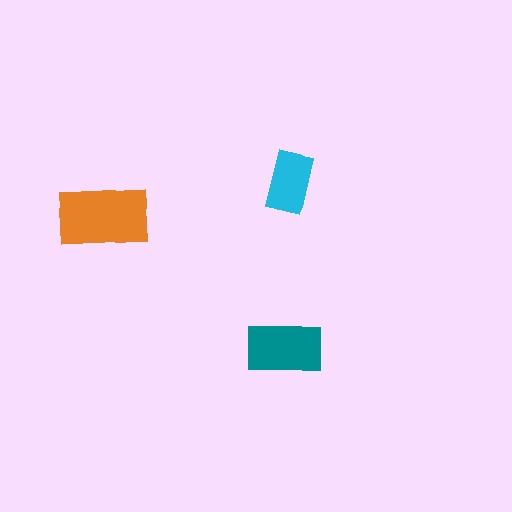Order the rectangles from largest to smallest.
the orange one, the teal one, the cyan one.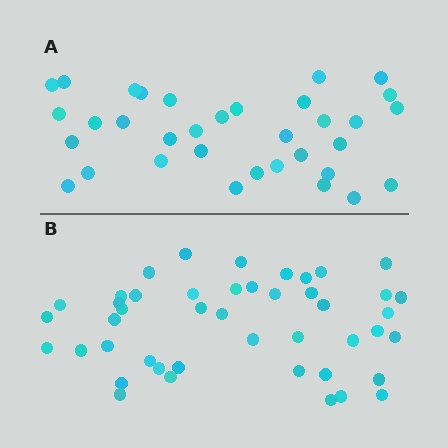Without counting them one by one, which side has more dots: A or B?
Region B (the bottom region) has more dots.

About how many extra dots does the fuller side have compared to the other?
Region B has roughly 12 or so more dots than region A.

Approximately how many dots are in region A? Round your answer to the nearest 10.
About 30 dots. (The exact count is 34, which rounds to 30.)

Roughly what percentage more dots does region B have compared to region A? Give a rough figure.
About 30% more.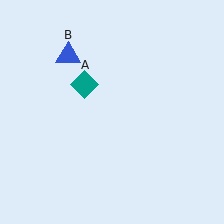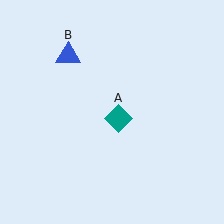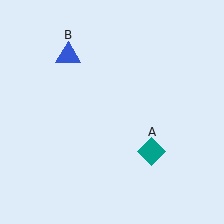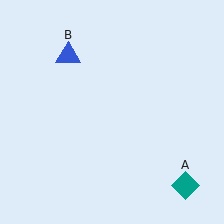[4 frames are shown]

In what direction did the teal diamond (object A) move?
The teal diamond (object A) moved down and to the right.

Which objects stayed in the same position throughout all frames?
Blue triangle (object B) remained stationary.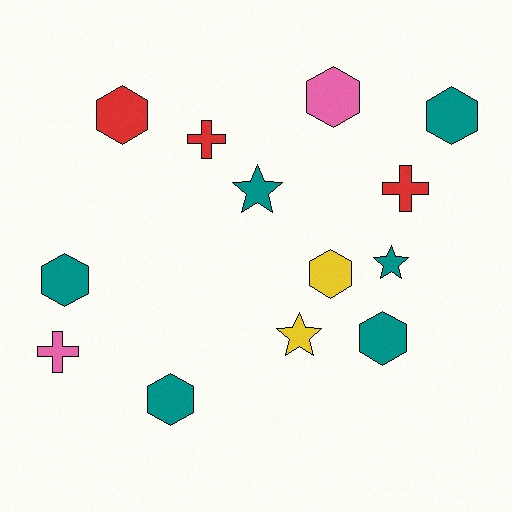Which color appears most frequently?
Teal, with 6 objects.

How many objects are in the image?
There are 13 objects.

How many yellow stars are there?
There is 1 yellow star.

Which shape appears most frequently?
Hexagon, with 7 objects.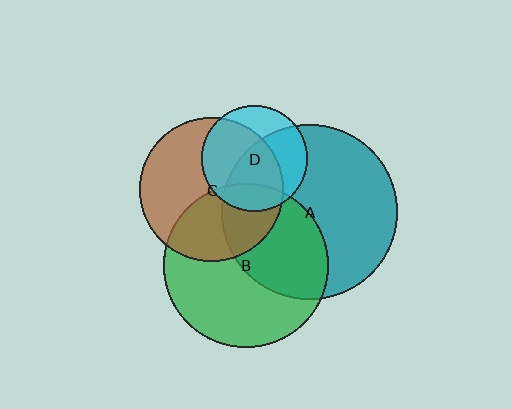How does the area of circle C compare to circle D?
Approximately 1.8 times.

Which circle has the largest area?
Circle A (teal).